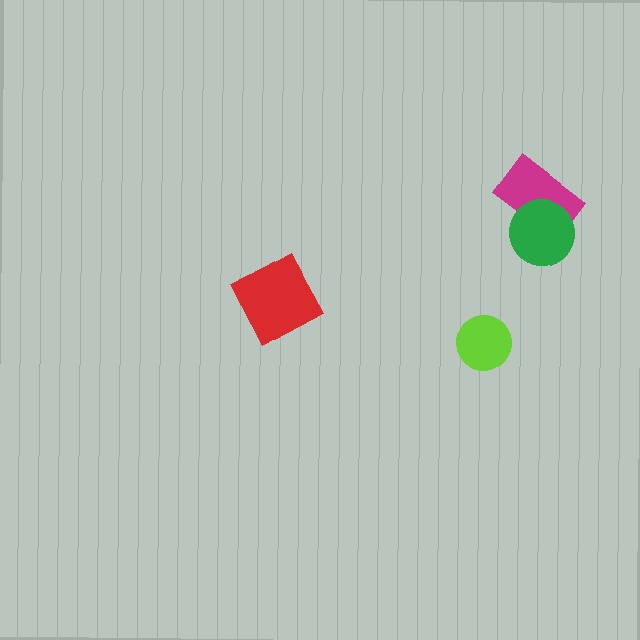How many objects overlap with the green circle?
1 object overlaps with the green circle.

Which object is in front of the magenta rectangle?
The green circle is in front of the magenta rectangle.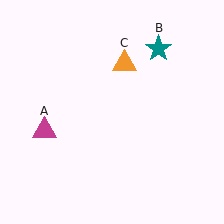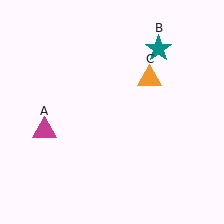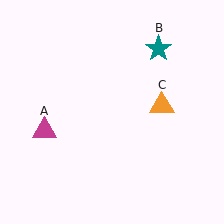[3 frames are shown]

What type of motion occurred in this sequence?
The orange triangle (object C) rotated clockwise around the center of the scene.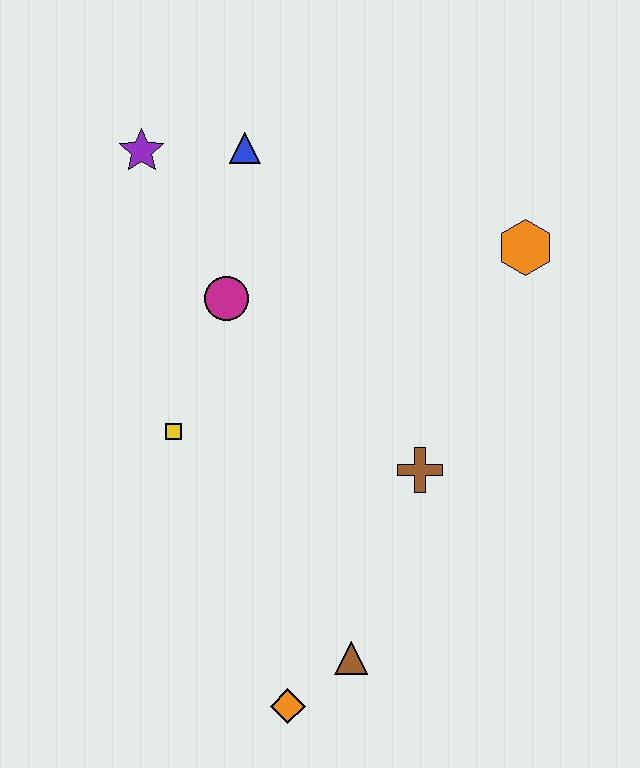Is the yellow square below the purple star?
Yes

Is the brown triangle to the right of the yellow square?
Yes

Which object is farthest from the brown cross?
The purple star is farthest from the brown cross.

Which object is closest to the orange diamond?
The brown triangle is closest to the orange diamond.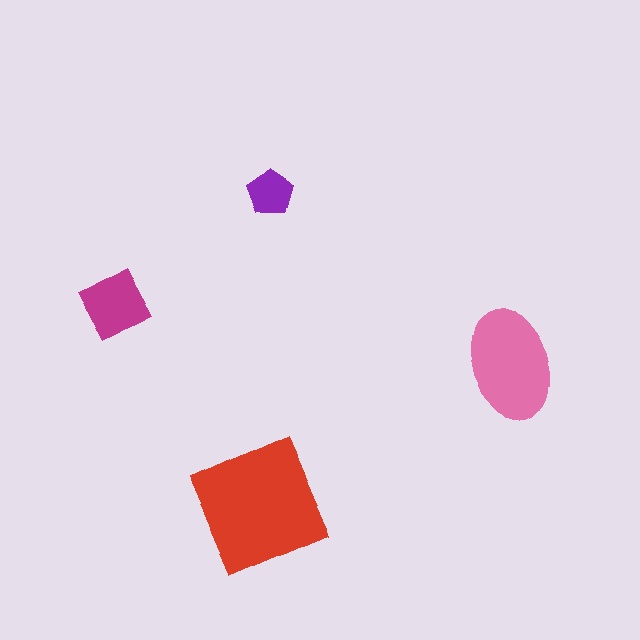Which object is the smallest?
The purple pentagon.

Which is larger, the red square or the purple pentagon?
The red square.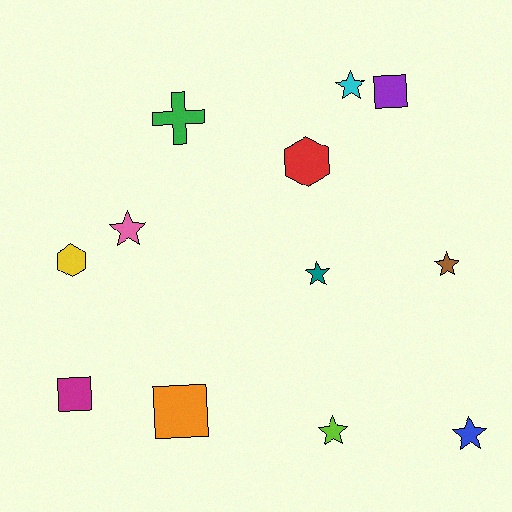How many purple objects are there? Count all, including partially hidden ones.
There is 1 purple object.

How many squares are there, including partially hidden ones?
There are 3 squares.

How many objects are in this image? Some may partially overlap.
There are 12 objects.